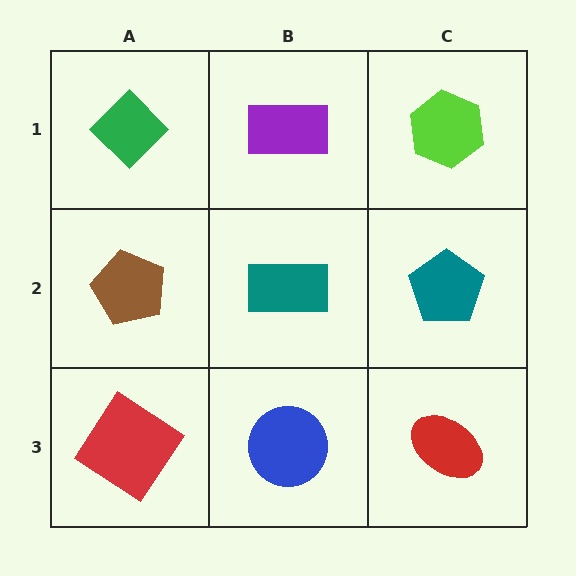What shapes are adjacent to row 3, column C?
A teal pentagon (row 2, column C), a blue circle (row 3, column B).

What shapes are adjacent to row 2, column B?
A purple rectangle (row 1, column B), a blue circle (row 3, column B), a brown pentagon (row 2, column A), a teal pentagon (row 2, column C).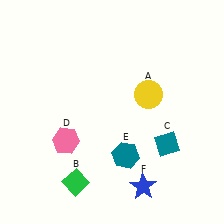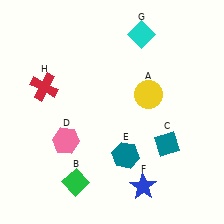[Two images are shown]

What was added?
A cyan diamond (G), a red cross (H) were added in Image 2.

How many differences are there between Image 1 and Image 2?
There are 2 differences between the two images.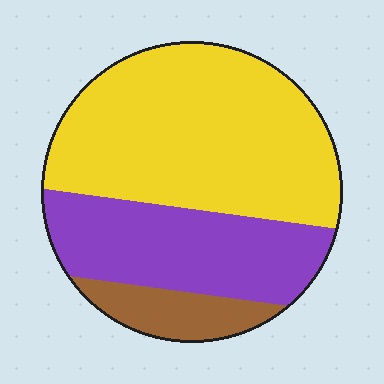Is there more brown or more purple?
Purple.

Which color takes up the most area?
Yellow, at roughly 55%.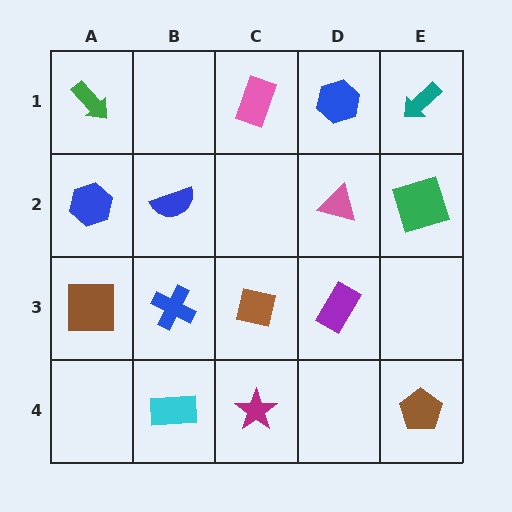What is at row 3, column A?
A brown square.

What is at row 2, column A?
A blue hexagon.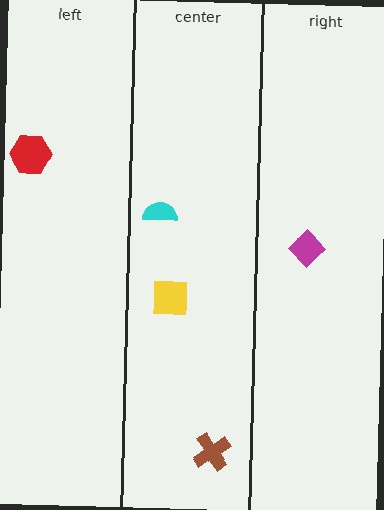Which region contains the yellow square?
The center region.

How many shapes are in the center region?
3.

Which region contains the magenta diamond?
The right region.